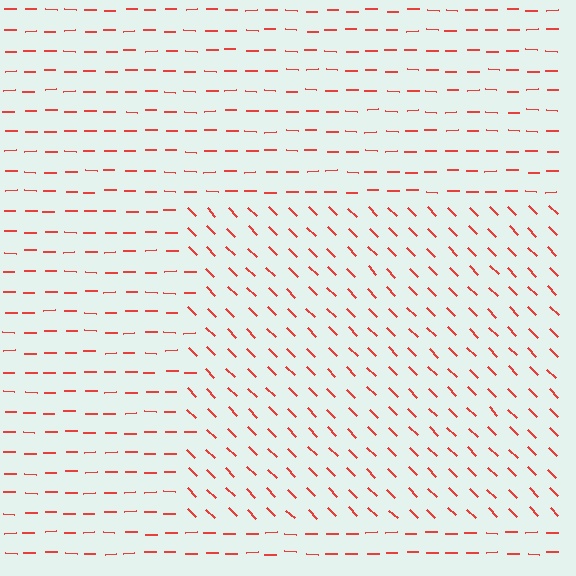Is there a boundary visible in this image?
Yes, there is a texture boundary formed by a change in line orientation.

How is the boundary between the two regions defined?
The boundary is defined purely by a change in line orientation (approximately 45 degrees difference). All lines are the same color and thickness.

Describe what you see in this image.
The image is filled with small red line segments. A rectangle region in the image has lines oriented differently from the surrounding lines, creating a visible texture boundary.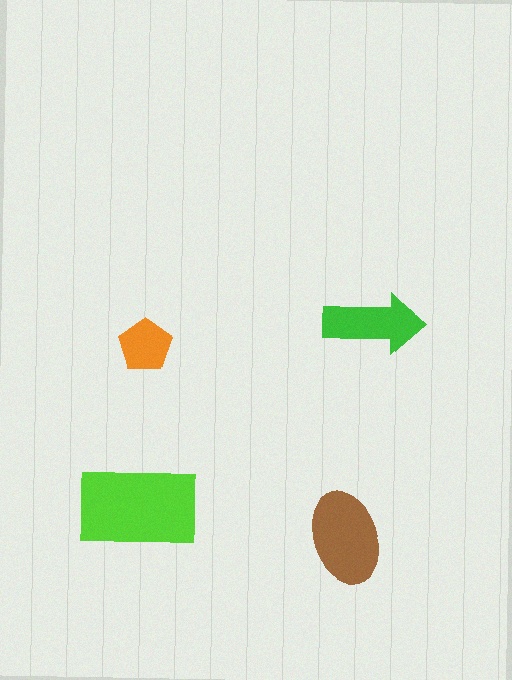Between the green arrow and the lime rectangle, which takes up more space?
The lime rectangle.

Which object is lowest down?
The brown ellipse is bottommost.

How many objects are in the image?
There are 4 objects in the image.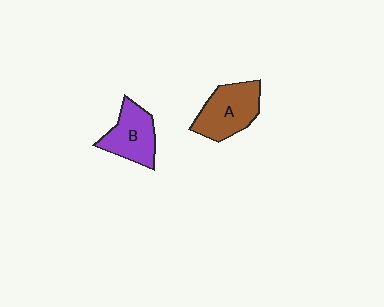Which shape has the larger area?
Shape A (brown).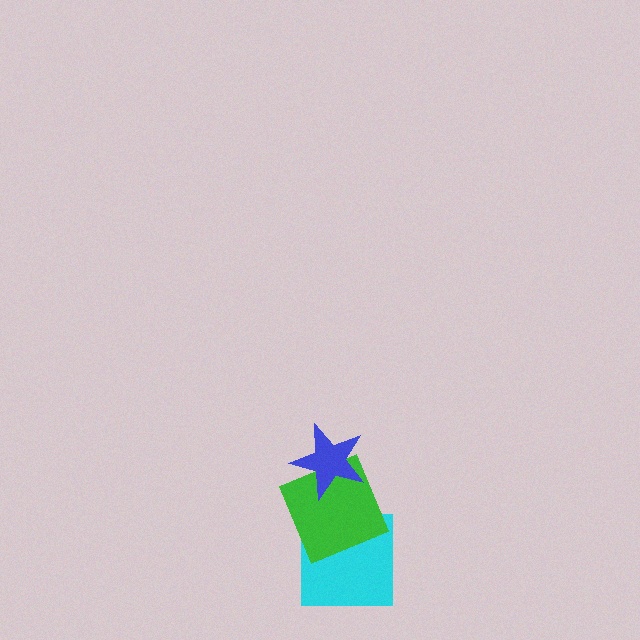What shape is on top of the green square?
The blue star is on top of the green square.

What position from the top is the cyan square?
The cyan square is 3rd from the top.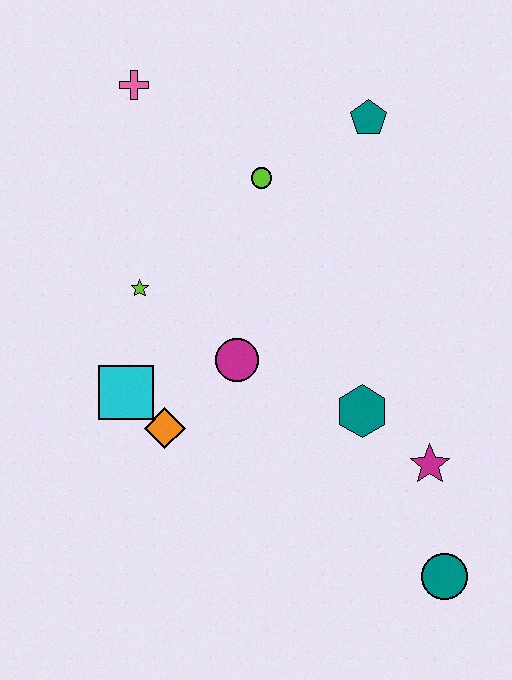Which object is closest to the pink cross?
The lime circle is closest to the pink cross.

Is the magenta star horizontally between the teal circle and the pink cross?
Yes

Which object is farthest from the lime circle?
The teal circle is farthest from the lime circle.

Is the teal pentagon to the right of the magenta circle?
Yes